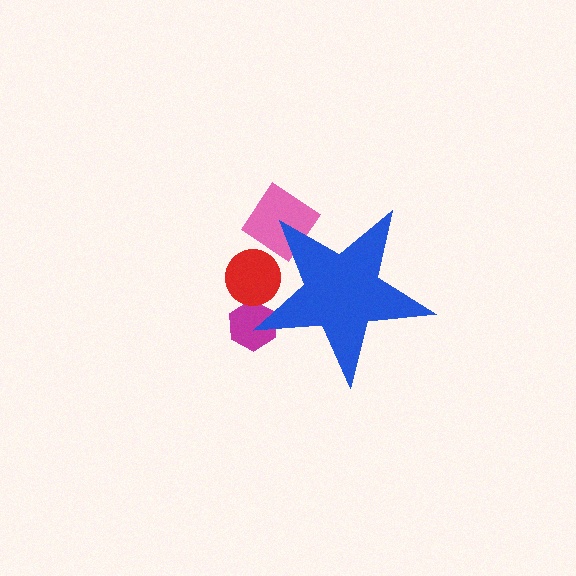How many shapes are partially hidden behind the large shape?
3 shapes are partially hidden.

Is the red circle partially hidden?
Yes, the red circle is partially hidden behind the blue star.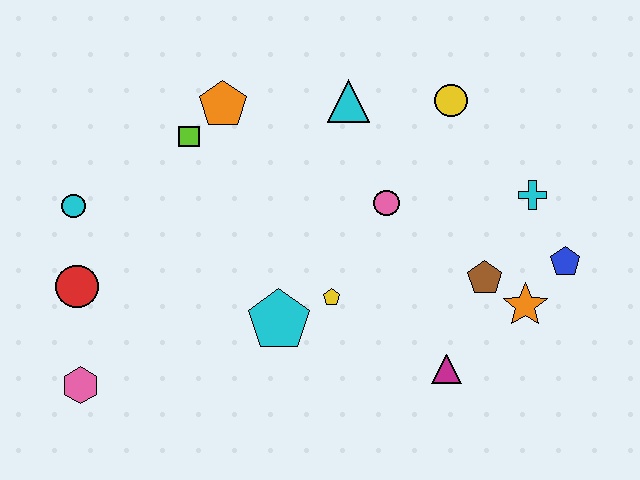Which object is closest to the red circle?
The cyan circle is closest to the red circle.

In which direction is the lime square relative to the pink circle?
The lime square is to the left of the pink circle.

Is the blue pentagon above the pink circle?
No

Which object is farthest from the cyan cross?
The pink hexagon is farthest from the cyan cross.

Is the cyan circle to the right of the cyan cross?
No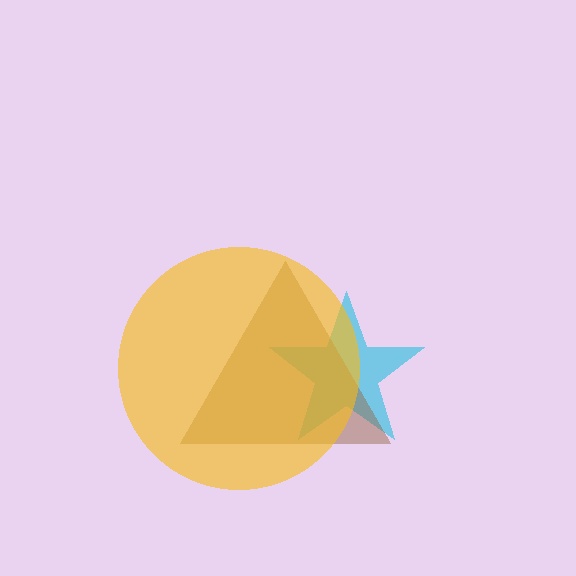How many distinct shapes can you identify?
There are 3 distinct shapes: a cyan star, a brown triangle, a yellow circle.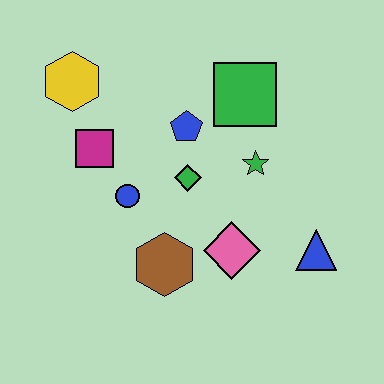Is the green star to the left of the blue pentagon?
No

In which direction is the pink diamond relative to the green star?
The pink diamond is below the green star.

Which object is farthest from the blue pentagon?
The blue triangle is farthest from the blue pentagon.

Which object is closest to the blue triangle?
The pink diamond is closest to the blue triangle.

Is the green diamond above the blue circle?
Yes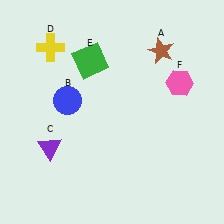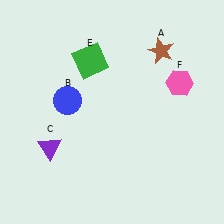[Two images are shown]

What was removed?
The yellow cross (D) was removed in Image 2.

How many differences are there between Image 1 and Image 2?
There is 1 difference between the two images.